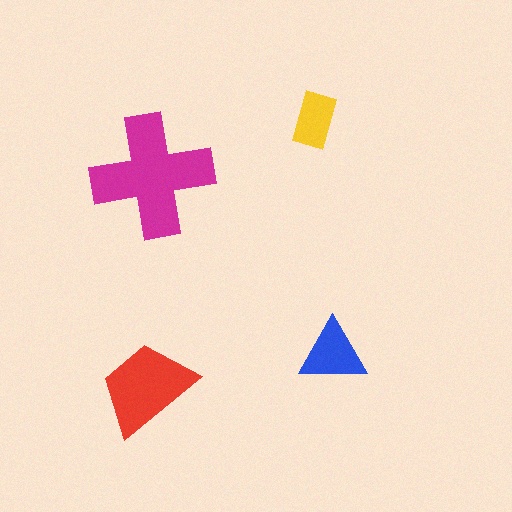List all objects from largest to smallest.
The magenta cross, the red trapezoid, the blue triangle, the yellow rectangle.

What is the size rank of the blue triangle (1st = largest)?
3rd.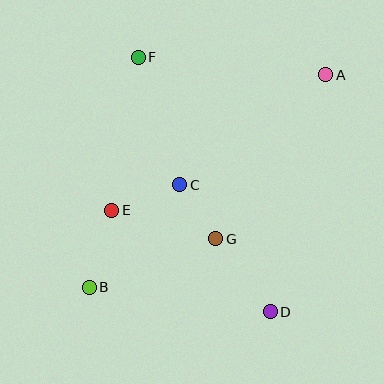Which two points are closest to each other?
Points C and G are closest to each other.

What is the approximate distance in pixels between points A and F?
The distance between A and F is approximately 188 pixels.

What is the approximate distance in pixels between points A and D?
The distance between A and D is approximately 243 pixels.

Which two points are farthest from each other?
Points A and B are farthest from each other.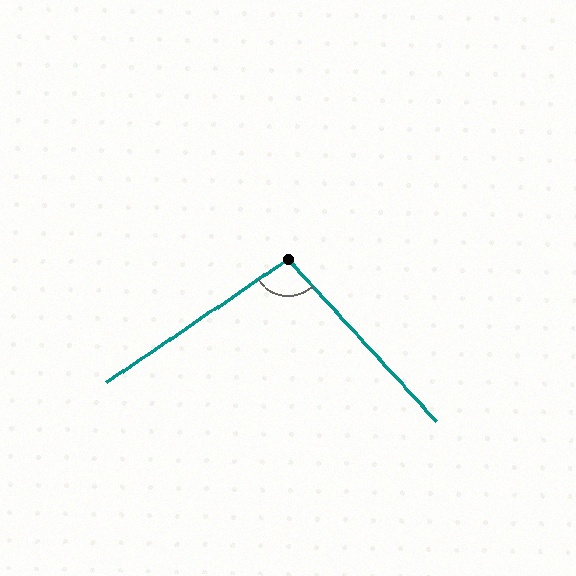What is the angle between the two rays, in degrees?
Approximately 99 degrees.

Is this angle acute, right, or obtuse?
It is obtuse.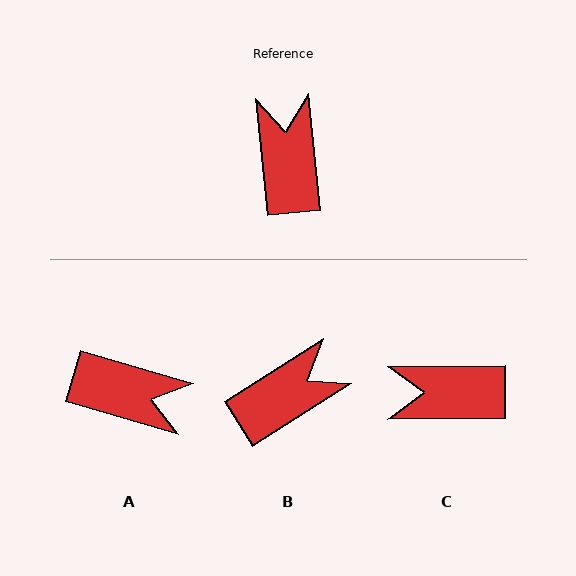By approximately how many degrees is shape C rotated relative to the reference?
Approximately 84 degrees counter-clockwise.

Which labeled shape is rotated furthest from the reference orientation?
A, about 112 degrees away.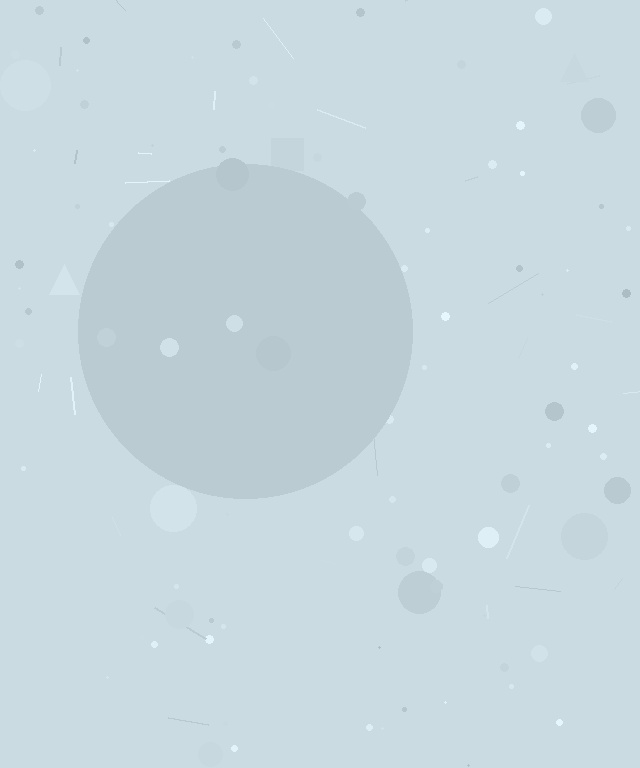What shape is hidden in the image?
A circle is hidden in the image.